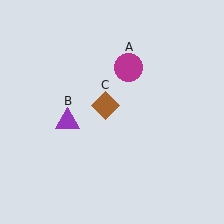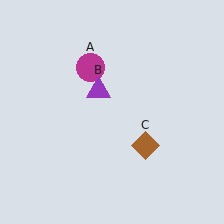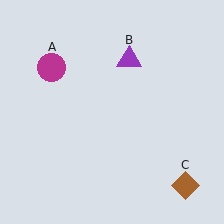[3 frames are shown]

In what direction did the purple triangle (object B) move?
The purple triangle (object B) moved up and to the right.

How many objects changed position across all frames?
3 objects changed position: magenta circle (object A), purple triangle (object B), brown diamond (object C).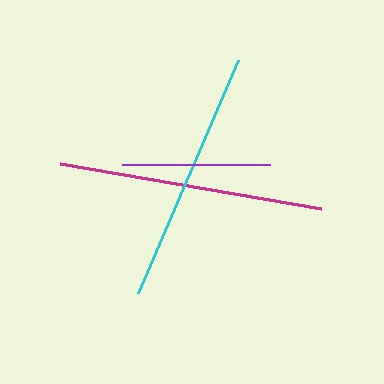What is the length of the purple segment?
The purple segment is approximately 148 pixels long.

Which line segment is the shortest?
The purple line is the shortest at approximately 148 pixels.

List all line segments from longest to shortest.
From longest to shortest: magenta, cyan, purple.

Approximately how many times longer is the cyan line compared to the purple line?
The cyan line is approximately 1.7 times the length of the purple line.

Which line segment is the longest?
The magenta line is the longest at approximately 265 pixels.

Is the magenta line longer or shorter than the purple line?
The magenta line is longer than the purple line.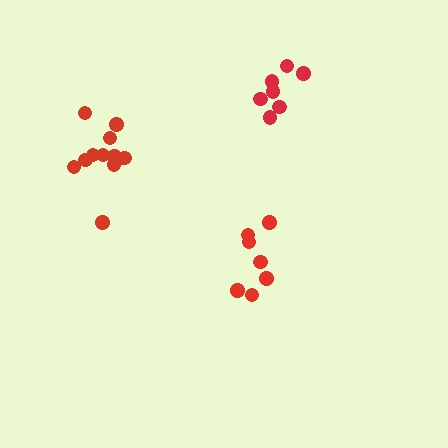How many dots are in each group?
Group 1: 7 dots, Group 2: 7 dots, Group 3: 12 dots (26 total).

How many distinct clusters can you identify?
There are 3 distinct clusters.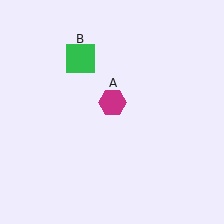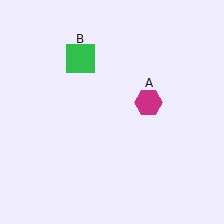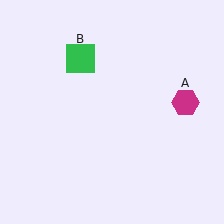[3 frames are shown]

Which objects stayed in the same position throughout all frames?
Green square (object B) remained stationary.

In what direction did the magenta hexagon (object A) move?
The magenta hexagon (object A) moved right.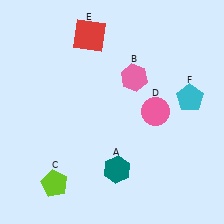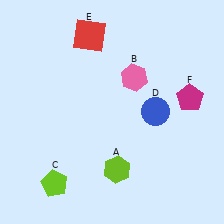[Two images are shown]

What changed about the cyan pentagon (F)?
In Image 1, F is cyan. In Image 2, it changed to magenta.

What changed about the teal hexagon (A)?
In Image 1, A is teal. In Image 2, it changed to lime.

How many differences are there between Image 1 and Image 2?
There are 3 differences between the two images.